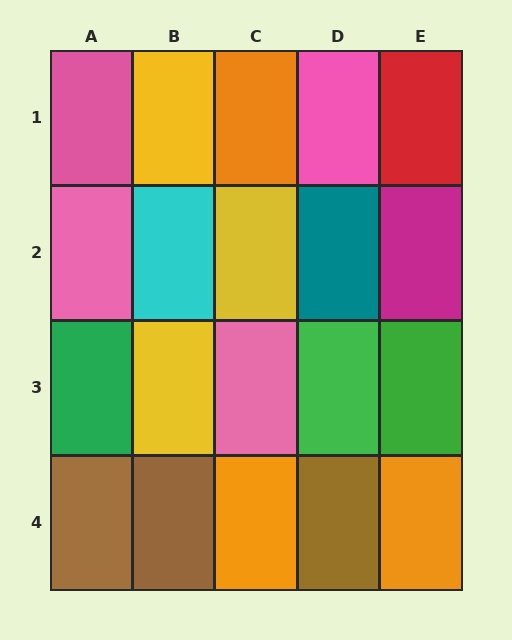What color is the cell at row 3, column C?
Pink.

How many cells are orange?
3 cells are orange.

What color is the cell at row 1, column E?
Red.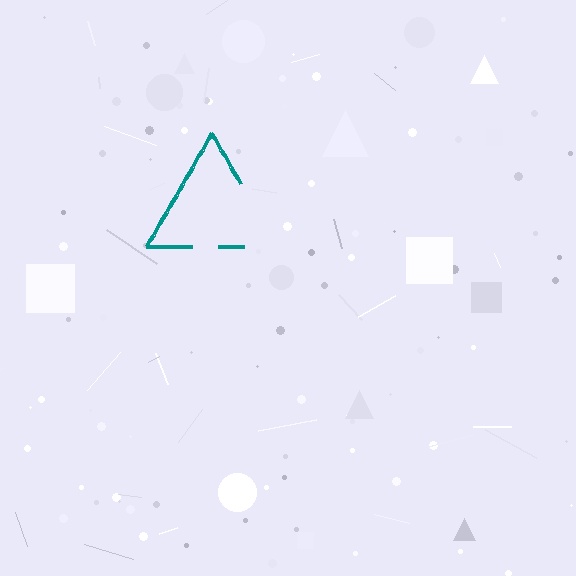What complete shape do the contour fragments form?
The contour fragments form a triangle.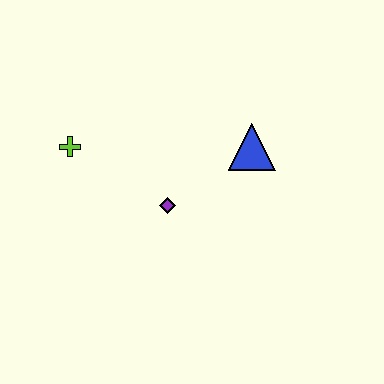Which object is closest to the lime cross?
The purple diamond is closest to the lime cross.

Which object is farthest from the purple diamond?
The lime cross is farthest from the purple diamond.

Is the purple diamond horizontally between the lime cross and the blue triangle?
Yes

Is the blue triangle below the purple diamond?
No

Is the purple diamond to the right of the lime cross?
Yes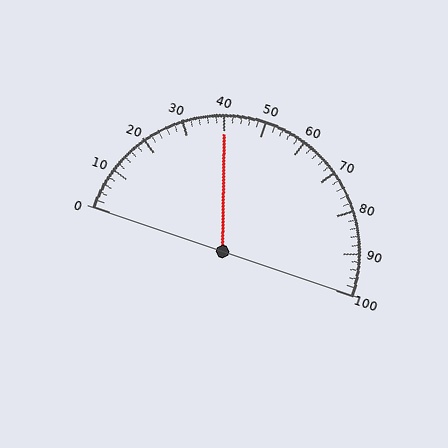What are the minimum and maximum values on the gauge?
The gauge ranges from 0 to 100.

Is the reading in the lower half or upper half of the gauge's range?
The reading is in the lower half of the range (0 to 100).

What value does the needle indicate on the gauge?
The needle indicates approximately 40.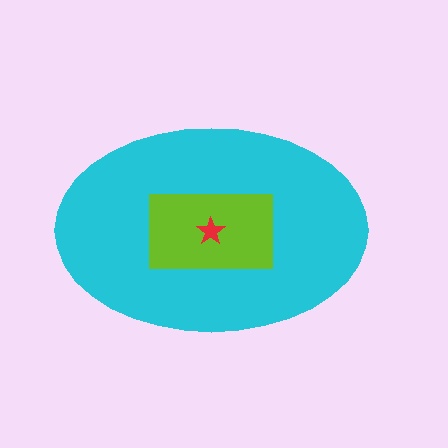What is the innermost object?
The red star.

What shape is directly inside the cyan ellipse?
The lime rectangle.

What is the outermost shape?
The cyan ellipse.